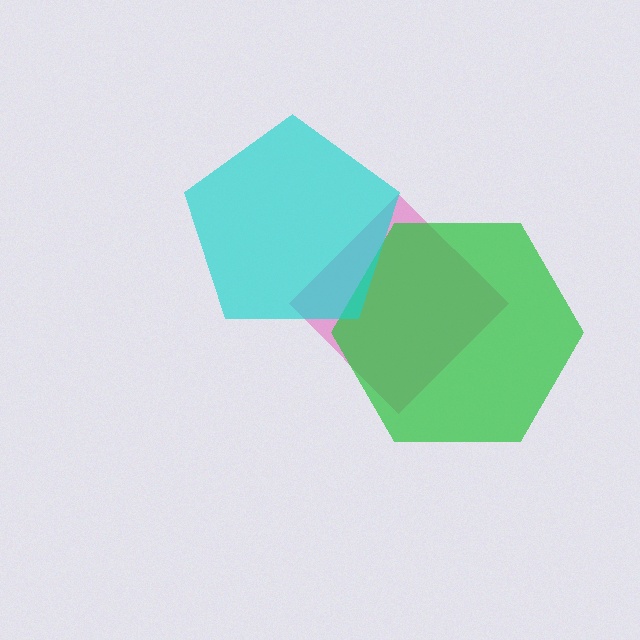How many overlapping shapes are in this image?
There are 3 overlapping shapes in the image.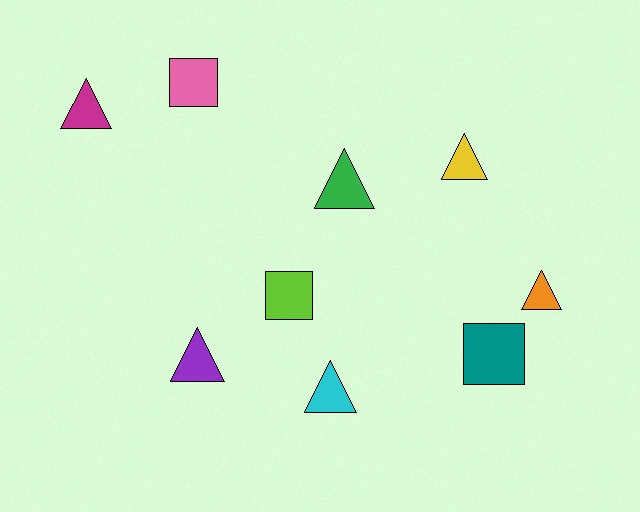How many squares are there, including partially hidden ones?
There are 3 squares.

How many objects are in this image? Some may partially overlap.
There are 9 objects.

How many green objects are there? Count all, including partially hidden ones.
There is 1 green object.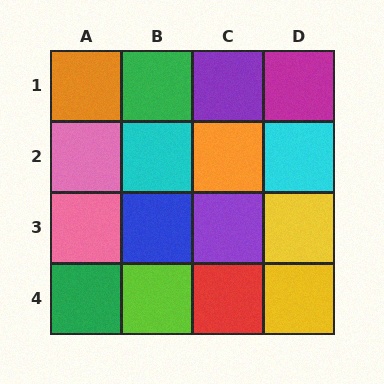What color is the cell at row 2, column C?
Orange.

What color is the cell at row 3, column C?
Purple.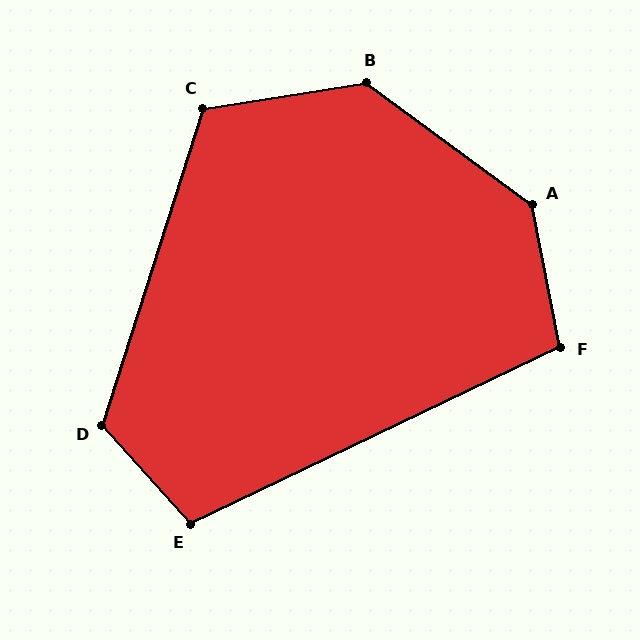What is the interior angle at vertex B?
Approximately 135 degrees (obtuse).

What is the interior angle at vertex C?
Approximately 117 degrees (obtuse).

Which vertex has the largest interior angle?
A, at approximately 137 degrees.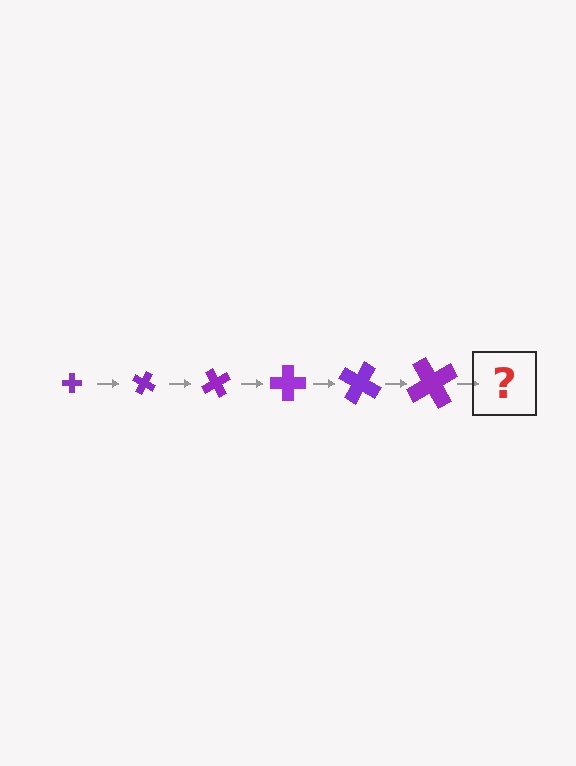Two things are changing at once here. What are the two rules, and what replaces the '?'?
The two rules are that the cross grows larger each step and it rotates 30 degrees each step. The '?' should be a cross, larger than the previous one and rotated 180 degrees from the start.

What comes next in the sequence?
The next element should be a cross, larger than the previous one and rotated 180 degrees from the start.